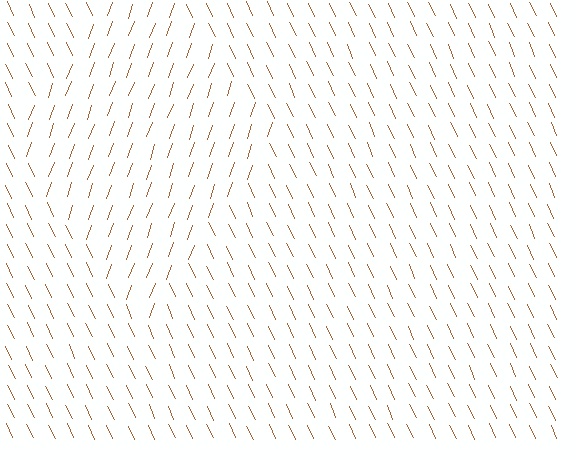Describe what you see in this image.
The image is filled with small brown line segments. A diamond region in the image has lines oriented differently from the surrounding lines, creating a visible texture boundary.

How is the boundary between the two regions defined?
The boundary is defined purely by a change in line orientation (approximately 45 degrees difference). All lines are the same color and thickness.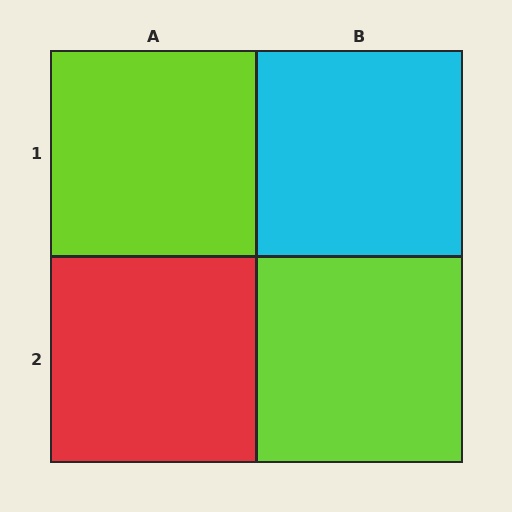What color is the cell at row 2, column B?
Lime.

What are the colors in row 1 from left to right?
Lime, cyan.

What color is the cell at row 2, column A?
Red.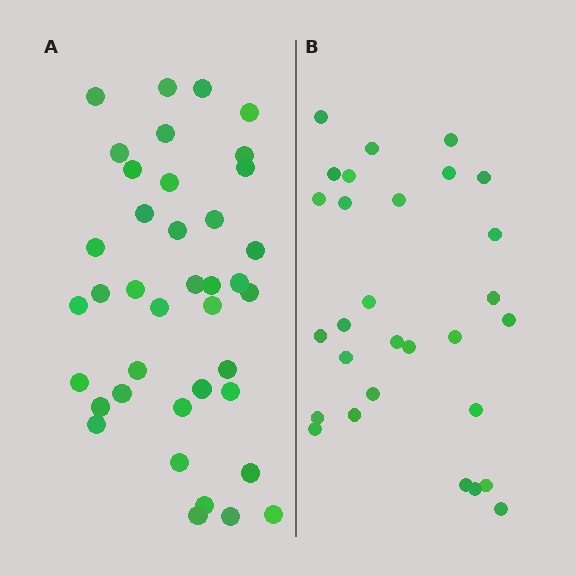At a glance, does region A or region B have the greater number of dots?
Region A (the left region) has more dots.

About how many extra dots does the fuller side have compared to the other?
Region A has roughly 10 or so more dots than region B.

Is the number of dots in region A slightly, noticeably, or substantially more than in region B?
Region A has noticeably more, but not dramatically so. The ratio is roughly 1.3 to 1.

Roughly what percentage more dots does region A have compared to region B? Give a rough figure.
About 35% more.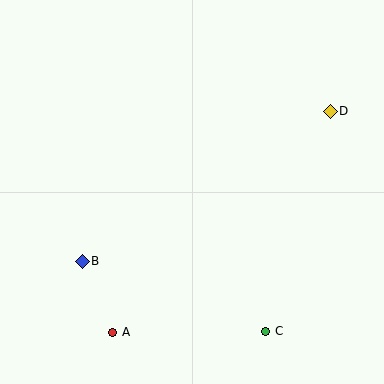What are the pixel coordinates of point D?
Point D is at (330, 111).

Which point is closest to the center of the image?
Point B at (82, 261) is closest to the center.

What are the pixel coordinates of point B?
Point B is at (82, 261).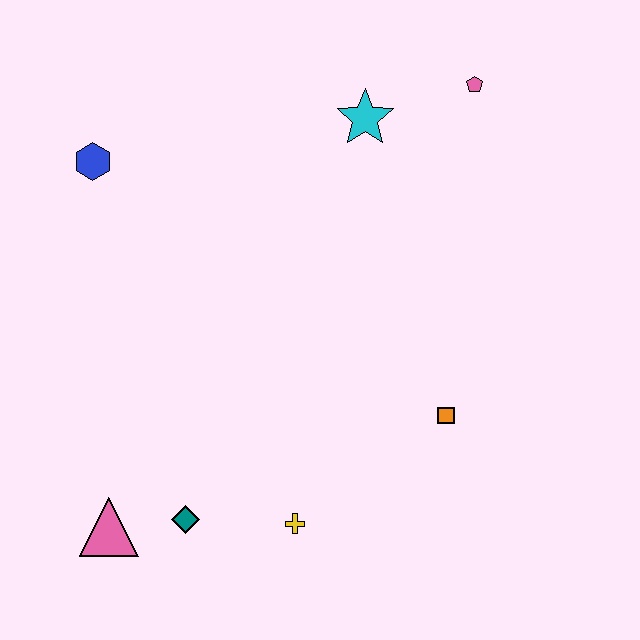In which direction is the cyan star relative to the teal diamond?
The cyan star is above the teal diamond.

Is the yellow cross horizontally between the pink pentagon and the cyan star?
No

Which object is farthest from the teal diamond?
The pink pentagon is farthest from the teal diamond.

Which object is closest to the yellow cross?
The teal diamond is closest to the yellow cross.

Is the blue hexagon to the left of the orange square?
Yes